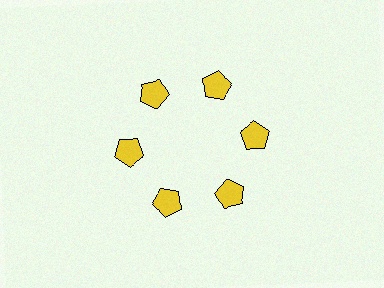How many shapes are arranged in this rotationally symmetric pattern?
There are 6 shapes, arranged in 6 groups of 1.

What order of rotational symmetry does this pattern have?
This pattern has 6-fold rotational symmetry.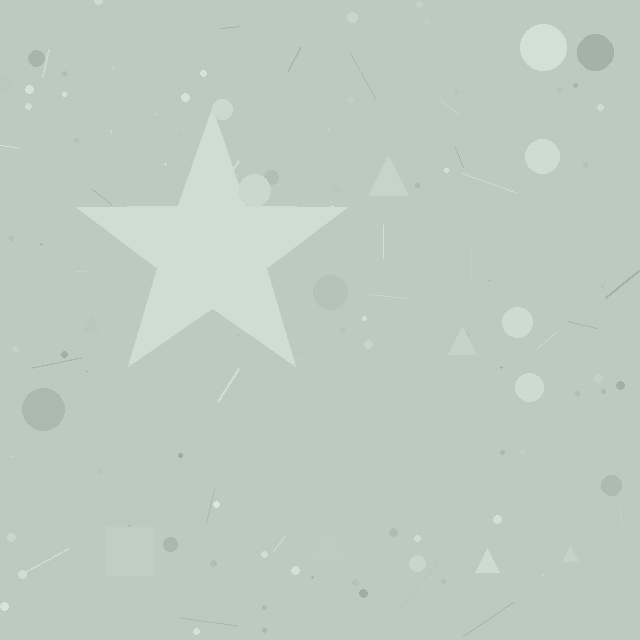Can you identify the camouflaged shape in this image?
The camouflaged shape is a star.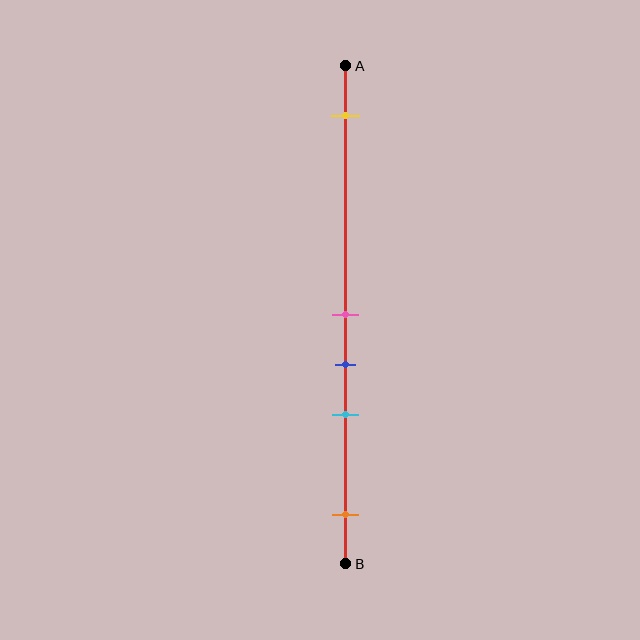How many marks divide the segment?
There are 5 marks dividing the segment.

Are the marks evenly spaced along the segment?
No, the marks are not evenly spaced.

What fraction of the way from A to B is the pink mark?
The pink mark is approximately 50% (0.5) of the way from A to B.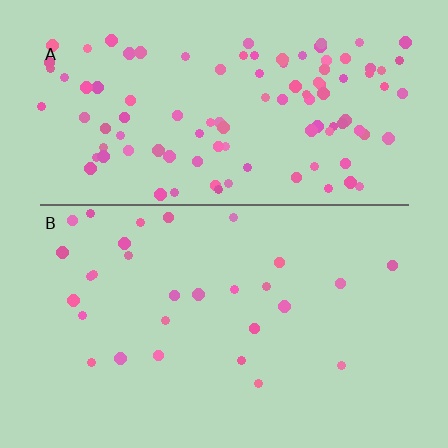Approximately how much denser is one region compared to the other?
Approximately 3.7× — region A over region B.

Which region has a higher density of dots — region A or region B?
A (the top).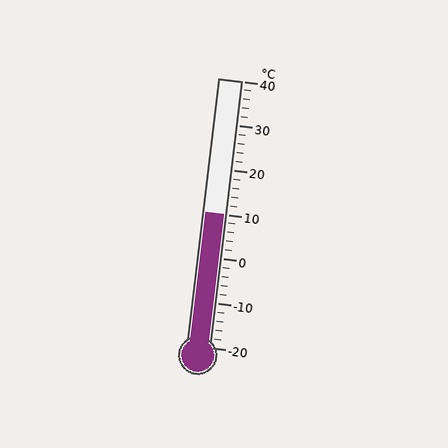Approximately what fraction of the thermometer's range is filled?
The thermometer is filled to approximately 50% of its range.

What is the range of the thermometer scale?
The thermometer scale ranges from -20°C to 40°C.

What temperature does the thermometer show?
The thermometer shows approximately 10°C.